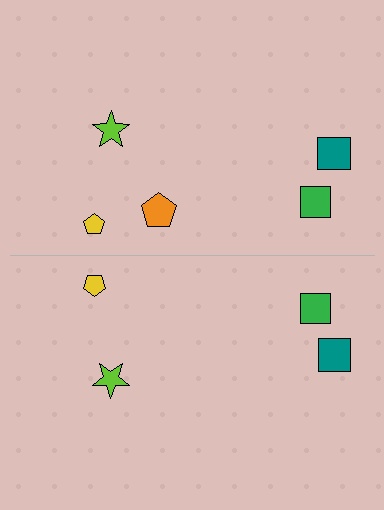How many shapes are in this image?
There are 9 shapes in this image.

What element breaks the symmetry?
A orange pentagon is missing from the bottom side.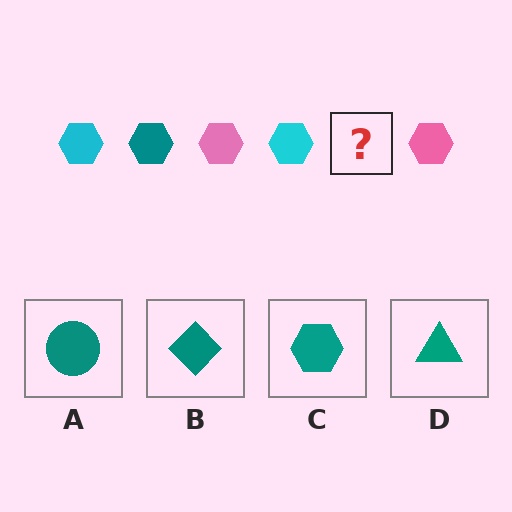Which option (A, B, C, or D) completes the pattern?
C.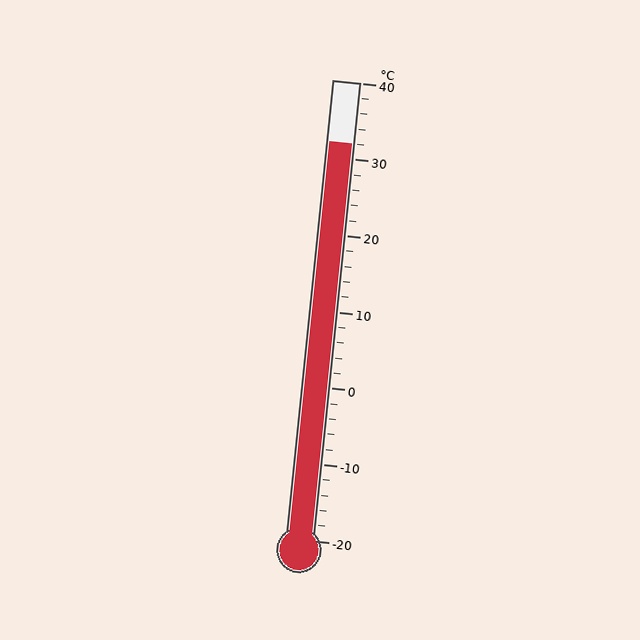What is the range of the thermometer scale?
The thermometer scale ranges from -20°C to 40°C.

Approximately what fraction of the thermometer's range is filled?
The thermometer is filled to approximately 85% of its range.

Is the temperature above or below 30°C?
The temperature is above 30°C.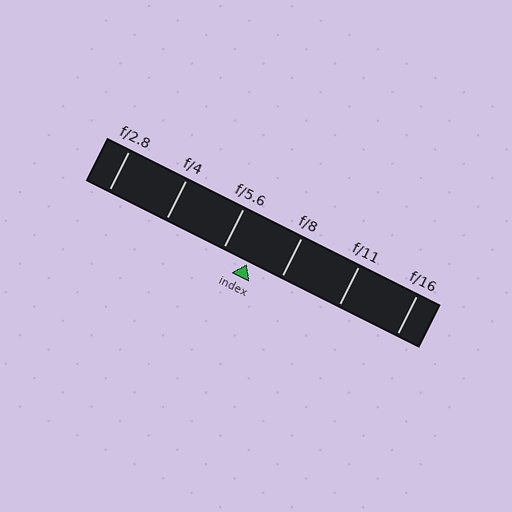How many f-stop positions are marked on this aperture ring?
There are 6 f-stop positions marked.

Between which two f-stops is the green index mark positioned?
The index mark is between f/5.6 and f/8.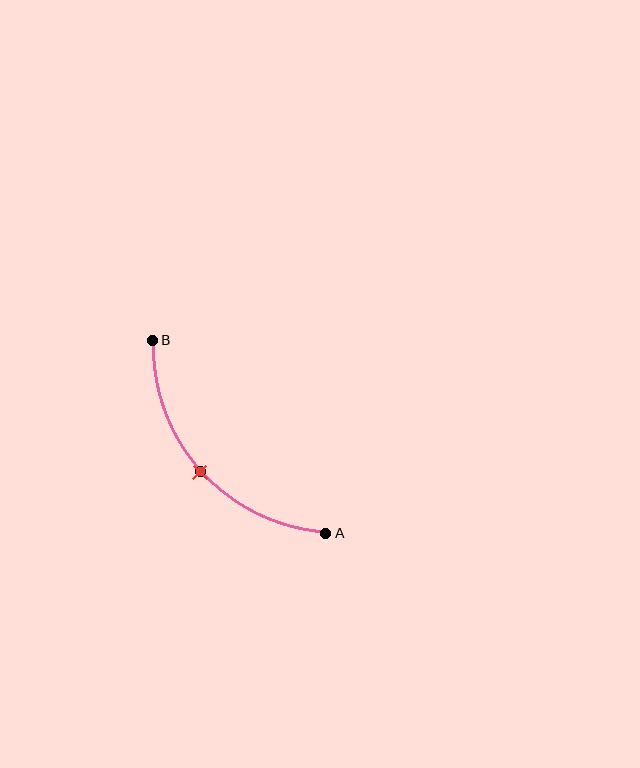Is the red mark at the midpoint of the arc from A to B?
Yes. The red mark lies on the arc at equal arc-length from both A and B — it is the arc midpoint.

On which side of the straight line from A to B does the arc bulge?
The arc bulges below and to the left of the straight line connecting A and B.